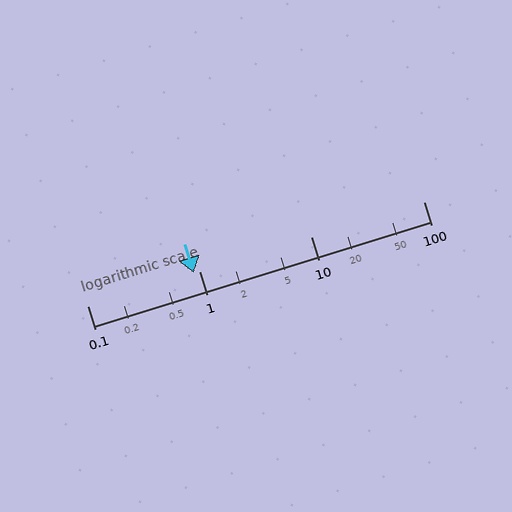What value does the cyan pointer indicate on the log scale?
The pointer indicates approximately 0.9.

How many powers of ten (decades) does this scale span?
The scale spans 3 decades, from 0.1 to 100.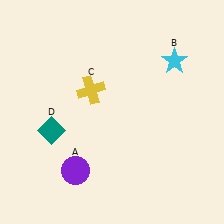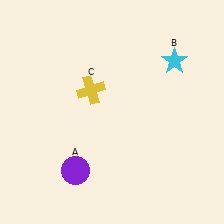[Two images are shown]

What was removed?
The teal diamond (D) was removed in Image 2.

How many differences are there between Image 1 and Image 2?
There is 1 difference between the two images.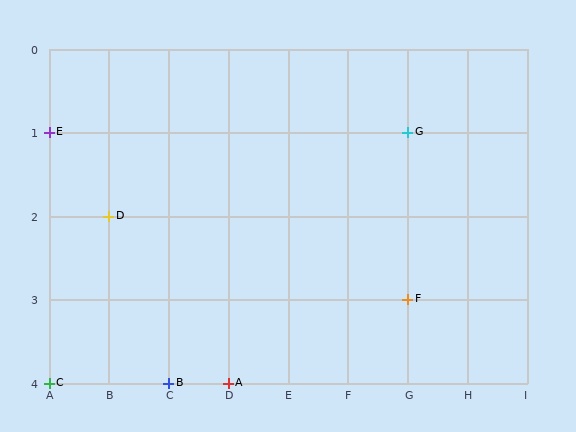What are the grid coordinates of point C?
Point C is at grid coordinates (A, 4).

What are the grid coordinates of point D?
Point D is at grid coordinates (B, 2).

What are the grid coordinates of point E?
Point E is at grid coordinates (A, 1).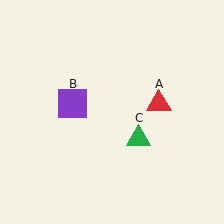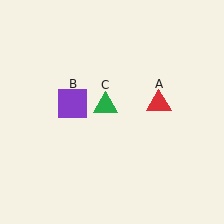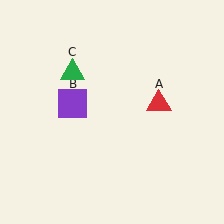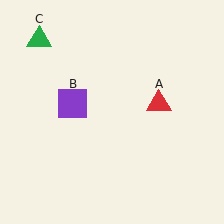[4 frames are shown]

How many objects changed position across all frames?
1 object changed position: green triangle (object C).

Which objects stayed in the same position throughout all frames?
Red triangle (object A) and purple square (object B) remained stationary.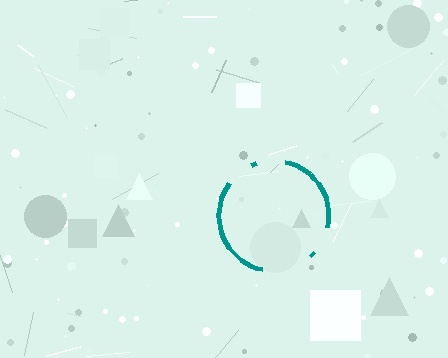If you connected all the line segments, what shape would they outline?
They would outline a circle.